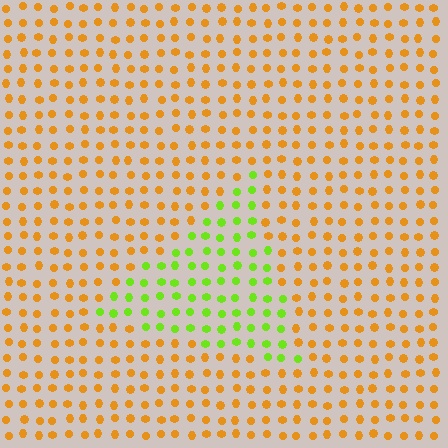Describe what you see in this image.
The image is filled with small orange elements in a uniform arrangement. A triangle-shaped region is visible where the elements are tinted to a slightly different hue, forming a subtle color boundary.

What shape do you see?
I see a triangle.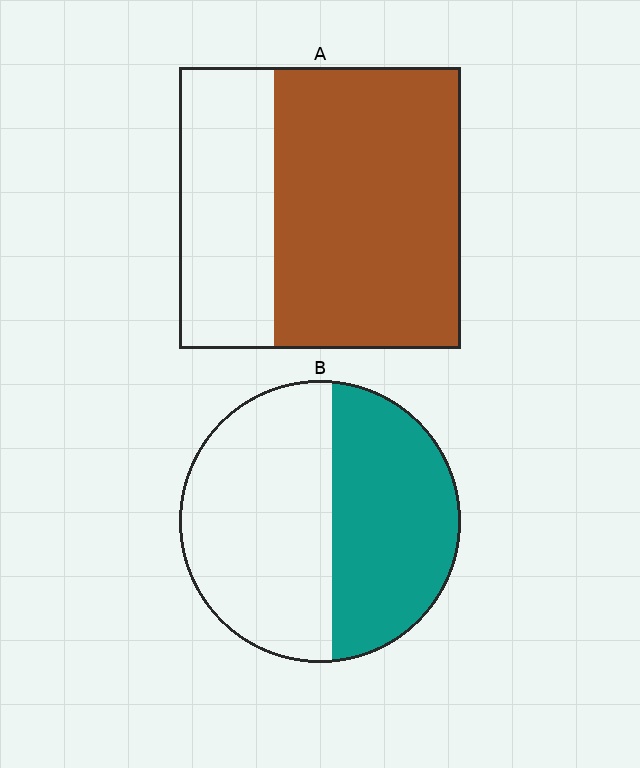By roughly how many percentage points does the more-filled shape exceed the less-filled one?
By roughly 20 percentage points (A over B).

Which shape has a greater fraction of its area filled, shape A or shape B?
Shape A.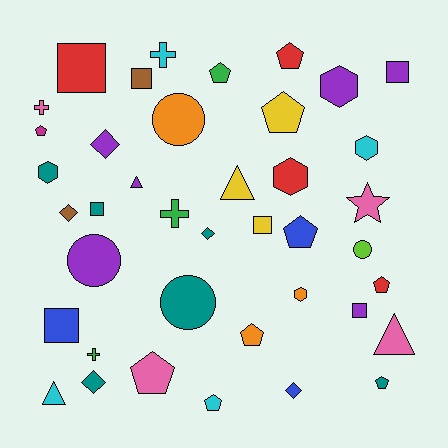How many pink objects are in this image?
There are 4 pink objects.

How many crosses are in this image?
There are 4 crosses.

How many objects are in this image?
There are 40 objects.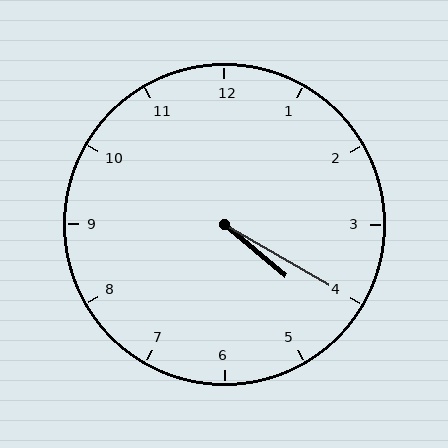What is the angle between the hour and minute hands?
Approximately 10 degrees.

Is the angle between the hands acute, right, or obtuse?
It is acute.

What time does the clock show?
4:20.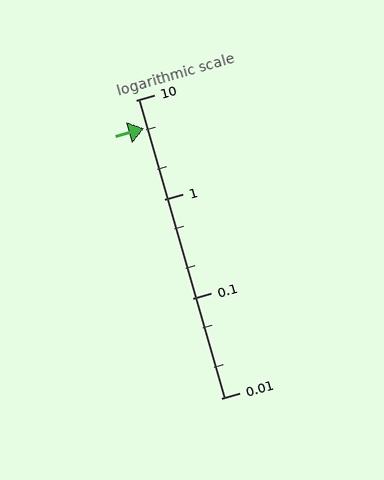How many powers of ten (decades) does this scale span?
The scale spans 3 decades, from 0.01 to 10.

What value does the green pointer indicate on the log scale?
The pointer indicates approximately 5.2.